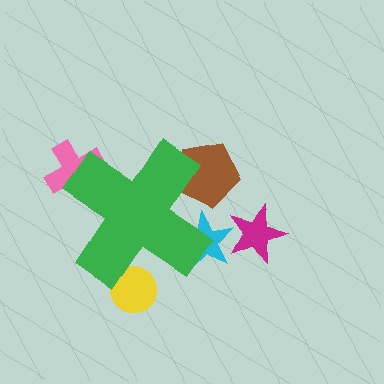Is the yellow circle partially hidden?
Yes, the yellow circle is partially hidden behind the green cross.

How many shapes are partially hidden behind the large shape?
4 shapes are partially hidden.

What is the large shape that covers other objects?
A green cross.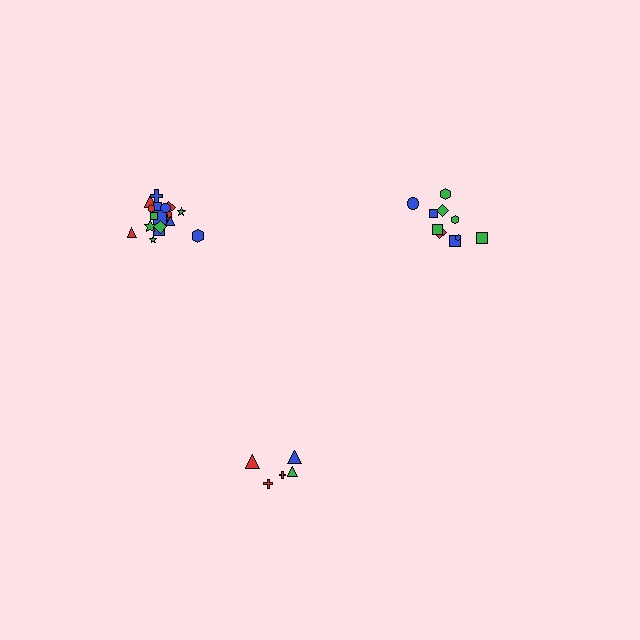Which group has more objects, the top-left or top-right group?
The top-left group.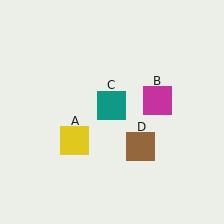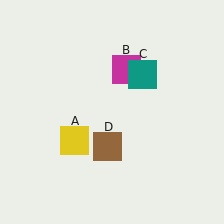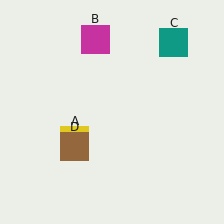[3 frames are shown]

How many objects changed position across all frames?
3 objects changed position: magenta square (object B), teal square (object C), brown square (object D).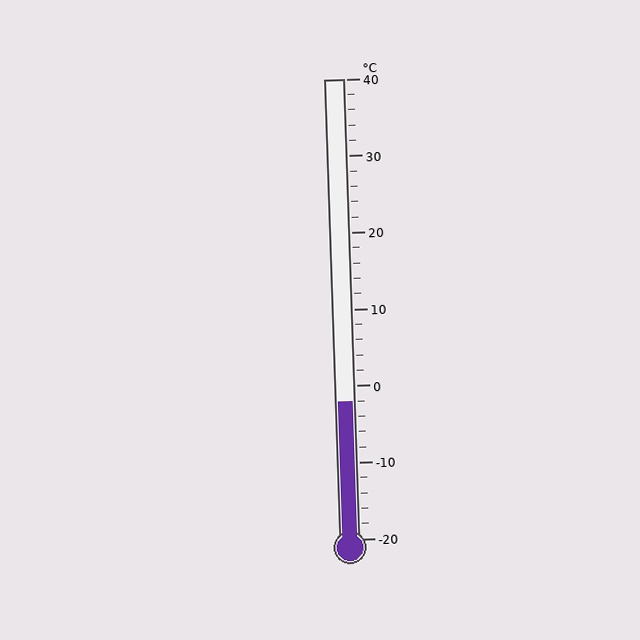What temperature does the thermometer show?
The thermometer shows approximately -2°C.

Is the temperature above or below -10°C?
The temperature is above -10°C.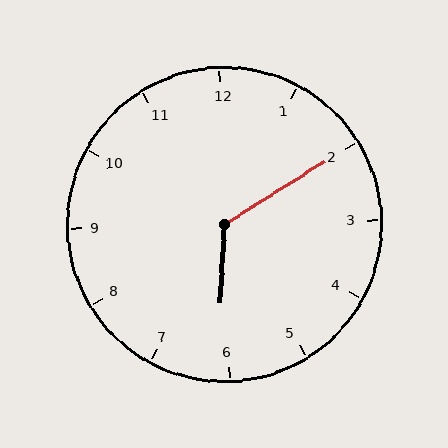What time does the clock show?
6:10.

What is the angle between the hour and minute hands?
Approximately 125 degrees.